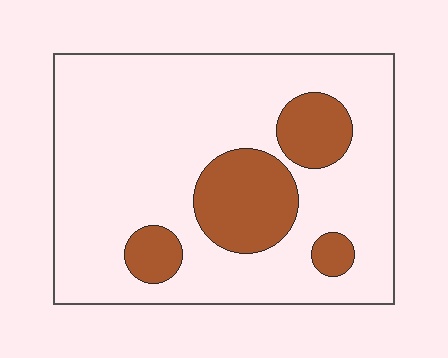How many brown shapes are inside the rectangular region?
4.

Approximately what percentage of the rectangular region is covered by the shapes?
Approximately 20%.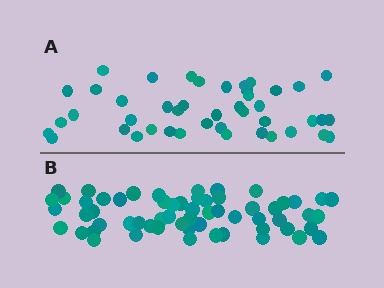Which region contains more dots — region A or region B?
Region B (the bottom region) has more dots.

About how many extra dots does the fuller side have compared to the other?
Region B has approximately 15 more dots than region A.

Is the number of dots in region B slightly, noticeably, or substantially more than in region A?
Region B has noticeably more, but not dramatically so. The ratio is roughly 1.4 to 1.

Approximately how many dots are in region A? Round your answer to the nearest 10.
About 40 dots. (The exact count is 44, which rounds to 40.)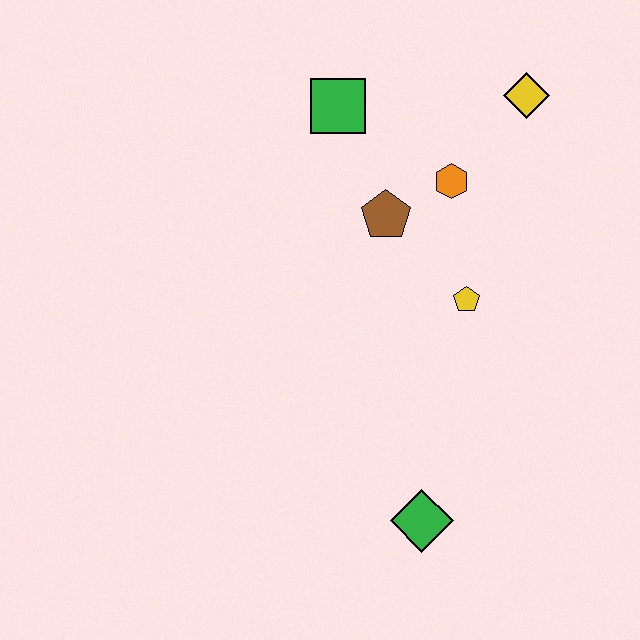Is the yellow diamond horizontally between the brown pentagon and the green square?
No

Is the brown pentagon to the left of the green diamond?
Yes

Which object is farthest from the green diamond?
The yellow diamond is farthest from the green diamond.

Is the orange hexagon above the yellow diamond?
No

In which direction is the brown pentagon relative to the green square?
The brown pentagon is below the green square.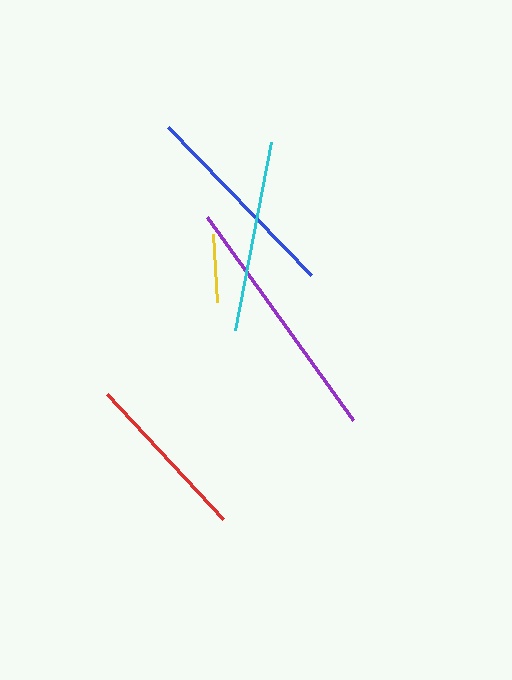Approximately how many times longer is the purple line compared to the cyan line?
The purple line is approximately 1.3 times the length of the cyan line.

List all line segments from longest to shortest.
From longest to shortest: purple, blue, cyan, red, yellow.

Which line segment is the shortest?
The yellow line is the shortest at approximately 68 pixels.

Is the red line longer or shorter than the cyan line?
The cyan line is longer than the red line.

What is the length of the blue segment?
The blue segment is approximately 206 pixels long.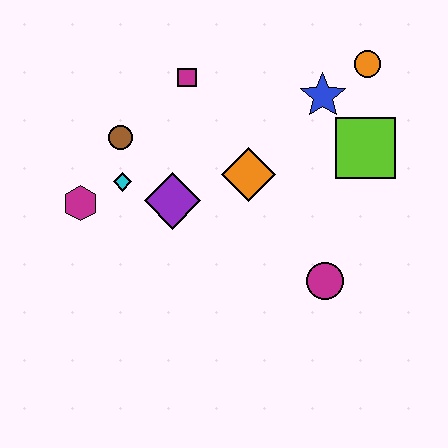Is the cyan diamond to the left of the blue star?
Yes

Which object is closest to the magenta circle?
The orange diamond is closest to the magenta circle.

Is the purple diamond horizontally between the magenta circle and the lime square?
No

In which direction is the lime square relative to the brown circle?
The lime square is to the right of the brown circle.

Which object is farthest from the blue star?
The magenta hexagon is farthest from the blue star.